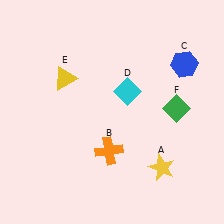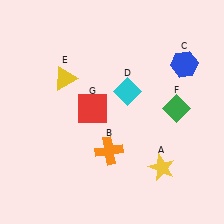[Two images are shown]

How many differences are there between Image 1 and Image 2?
There is 1 difference between the two images.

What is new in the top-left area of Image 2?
A red square (G) was added in the top-left area of Image 2.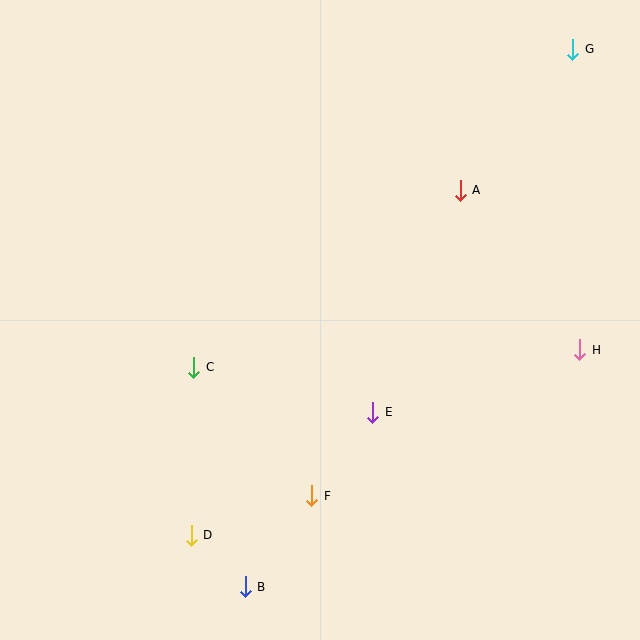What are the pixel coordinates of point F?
Point F is at (312, 496).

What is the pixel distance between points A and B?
The distance between A and B is 451 pixels.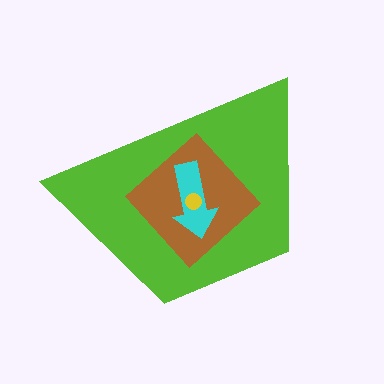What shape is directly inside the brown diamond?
The cyan arrow.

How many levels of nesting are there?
4.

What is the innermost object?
The yellow circle.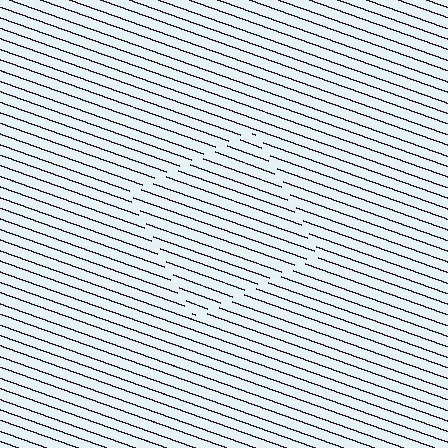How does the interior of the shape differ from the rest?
The interior of the shape contains the same grating, shifted by half a period — the contour is defined by the phase discontinuity where line-ends from the inner and outer gratings abut.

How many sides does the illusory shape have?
4 sides — the line-ends trace a square.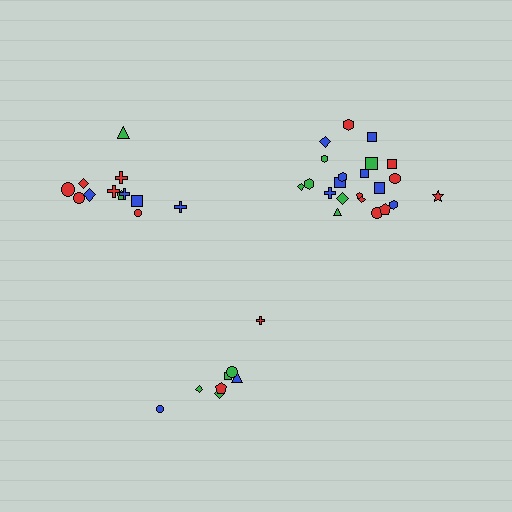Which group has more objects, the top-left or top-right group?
The top-right group.